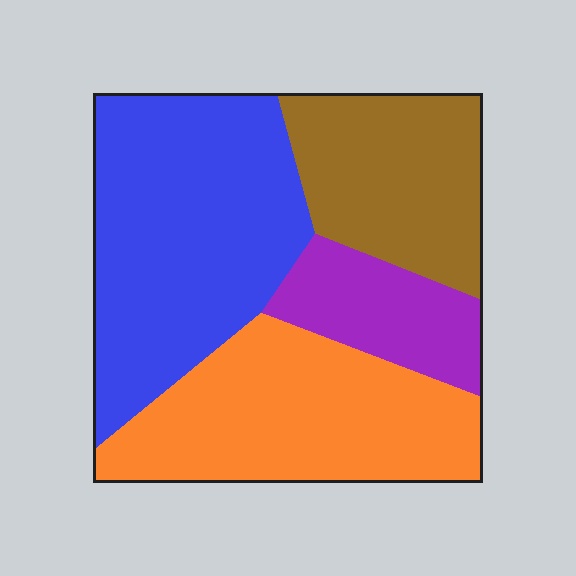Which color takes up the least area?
Purple, at roughly 15%.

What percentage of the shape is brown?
Brown takes up less than a quarter of the shape.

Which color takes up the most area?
Blue, at roughly 35%.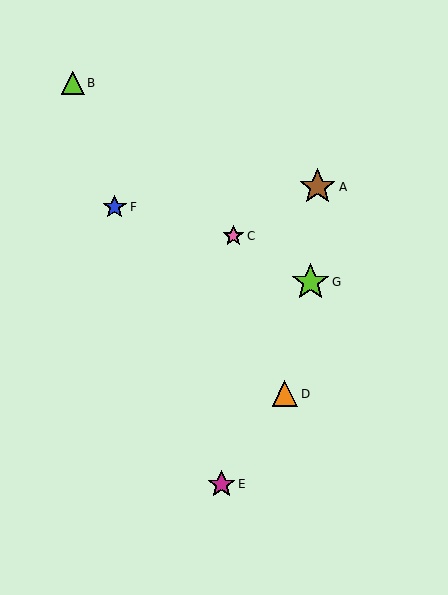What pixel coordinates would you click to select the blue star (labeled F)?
Click at (115, 207) to select the blue star F.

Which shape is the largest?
The lime star (labeled G) is the largest.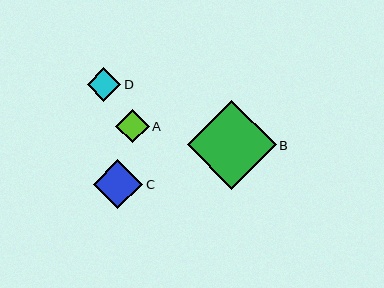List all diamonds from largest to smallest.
From largest to smallest: B, C, D, A.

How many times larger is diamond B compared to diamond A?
Diamond B is approximately 2.7 times the size of diamond A.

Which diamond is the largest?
Diamond B is the largest with a size of approximately 89 pixels.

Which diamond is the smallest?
Diamond A is the smallest with a size of approximately 33 pixels.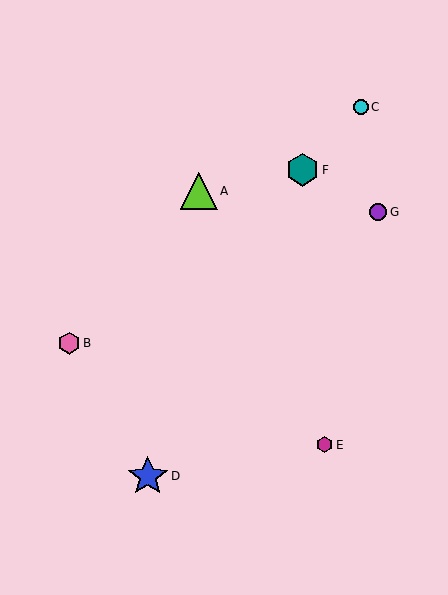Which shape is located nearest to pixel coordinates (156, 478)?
The blue star (labeled D) at (148, 476) is nearest to that location.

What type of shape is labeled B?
Shape B is a pink hexagon.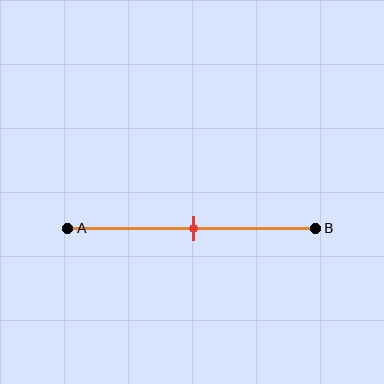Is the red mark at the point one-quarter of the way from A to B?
No, the mark is at about 50% from A, not at the 25% one-quarter point.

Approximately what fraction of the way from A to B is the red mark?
The red mark is approximately 50% of the way from A to B.